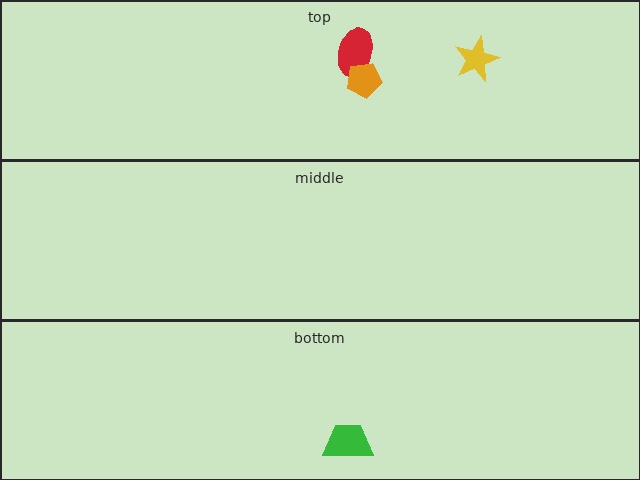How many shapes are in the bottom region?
1.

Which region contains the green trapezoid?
The bottom region.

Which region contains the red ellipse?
The top region.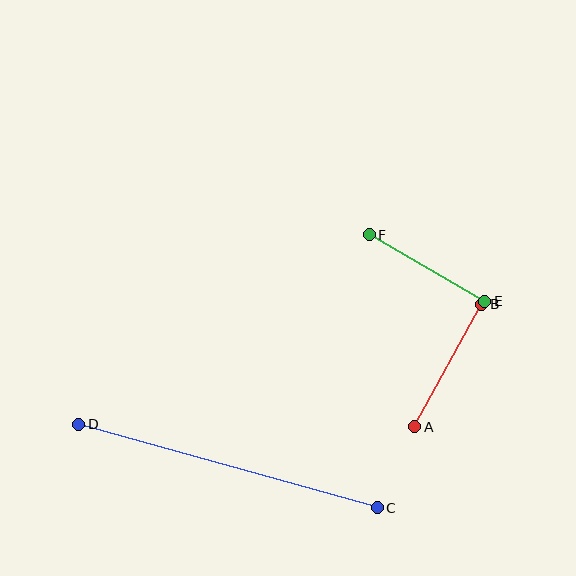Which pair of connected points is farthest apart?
Points C and D are farthest apart.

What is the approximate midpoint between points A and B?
The midpoint is at approximately (448, 365) pixels.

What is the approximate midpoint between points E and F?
The midpoint is at approximately (427, 268) pixels.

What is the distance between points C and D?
The distance is approximately 310 pixels.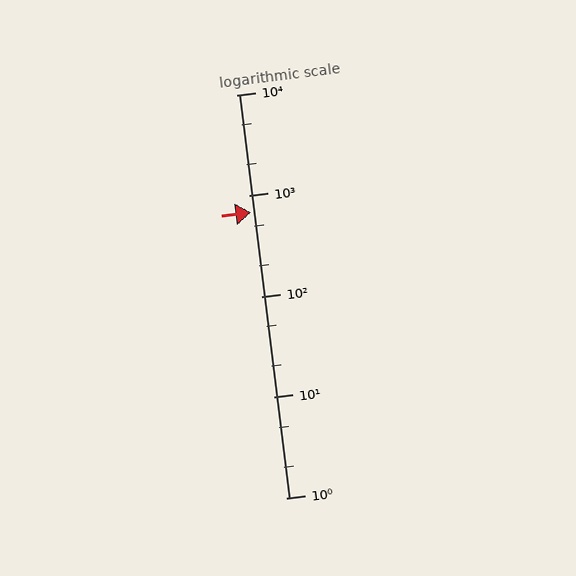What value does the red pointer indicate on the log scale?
The pointer indicates approximately 680.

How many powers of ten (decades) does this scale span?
The scale spans 4 decades, from 1 to 10000.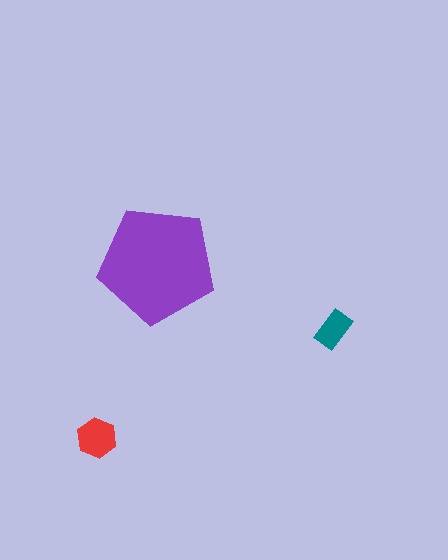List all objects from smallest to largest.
The teal rectangle, the red hexagon, the purple pentagon.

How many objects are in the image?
There are 3 objects in the image.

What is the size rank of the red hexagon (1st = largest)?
2nd.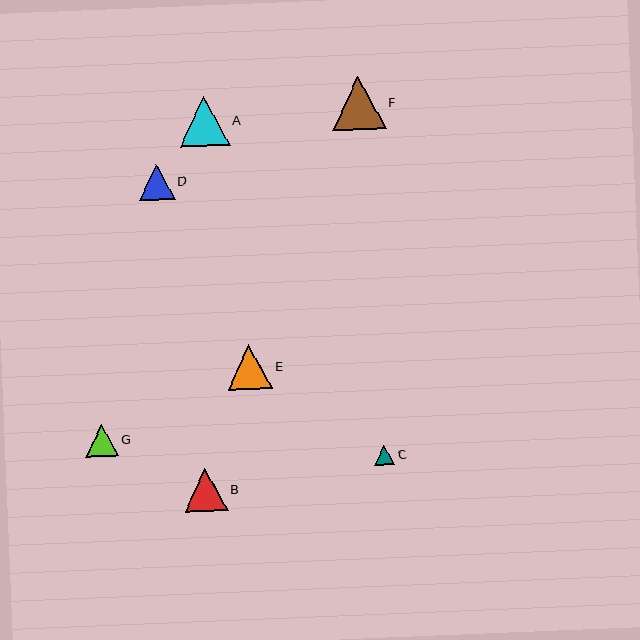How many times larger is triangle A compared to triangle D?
Triangle A is approximately 1.4 times the size of triangle D.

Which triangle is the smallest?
Triangle C is the smallest with a size of approximately 20 pixels.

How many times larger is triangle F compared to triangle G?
Triangle F is approximately 1.7 times the size of triangle G.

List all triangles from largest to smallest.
From largest to smallest: F, A, E, B, D, G, C.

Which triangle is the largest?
Triangle F is the largest with a size of approximately 54 pixels.